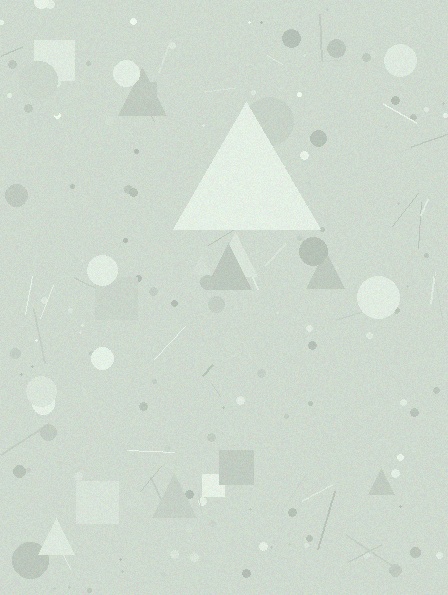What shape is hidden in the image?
A triangle is hidden in the image.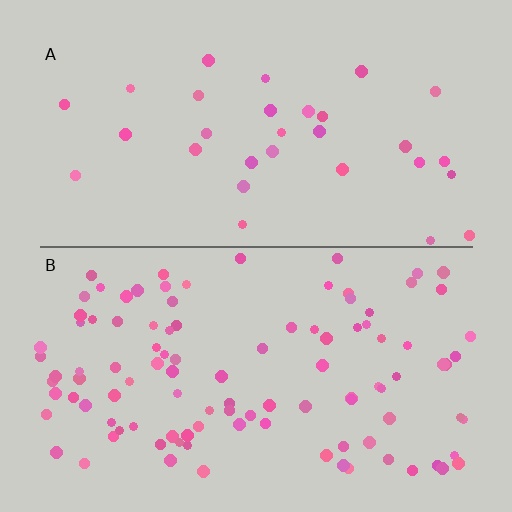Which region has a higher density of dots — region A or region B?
B (the bottom).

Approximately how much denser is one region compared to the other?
Approximately 3.4× — region B over region A.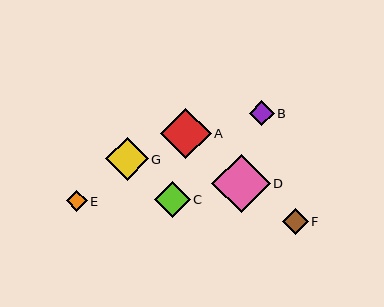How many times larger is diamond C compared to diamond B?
Diamond C is approximately 1.4 times the size of diamond B.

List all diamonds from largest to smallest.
From largest to smallest: D, A, G, C, F, B, E.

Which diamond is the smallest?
Diamond E is the smallest with a size of approximately 21 pixels.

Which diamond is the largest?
Diamond D is the largest with a size of approximately 58 pixels.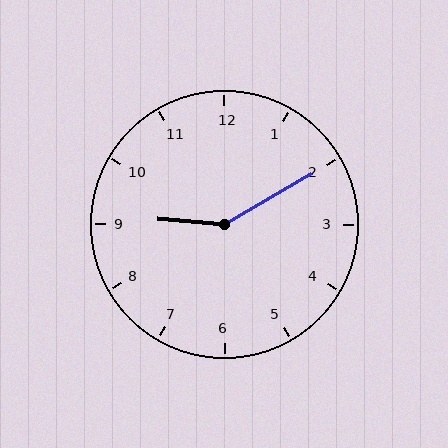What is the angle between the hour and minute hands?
Approximately 145 degrees.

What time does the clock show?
9:10.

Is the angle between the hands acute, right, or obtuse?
It is obtuse.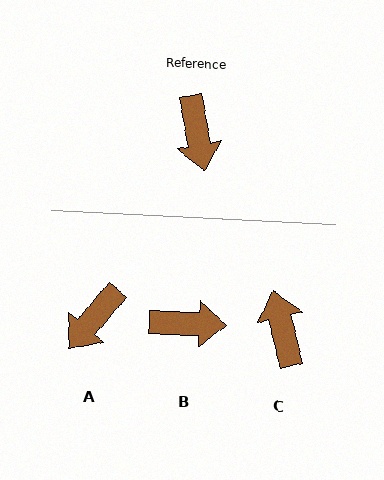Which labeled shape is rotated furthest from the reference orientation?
C, about 176 degrees away.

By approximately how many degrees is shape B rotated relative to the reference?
Approximately 77 degrees counter-clockwise.